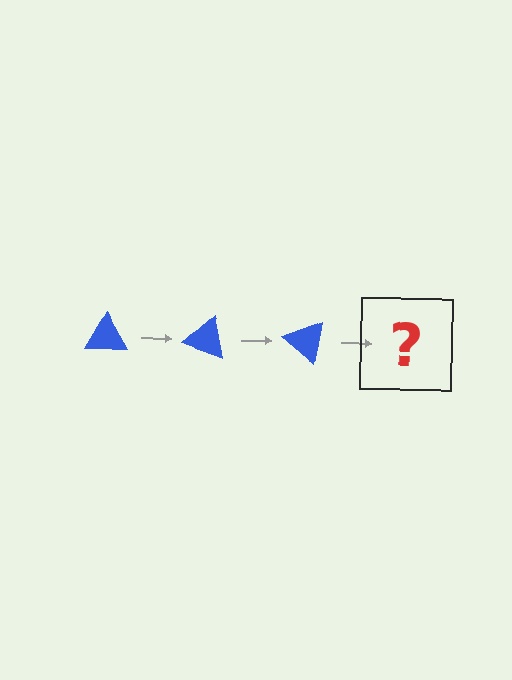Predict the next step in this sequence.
The next step is a blue triangle rotated 60 degrees.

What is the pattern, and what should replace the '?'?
The pattern is that the triangle rotates 20 degrees each step. The '?' should be a blue triangle rotated 60 degrees.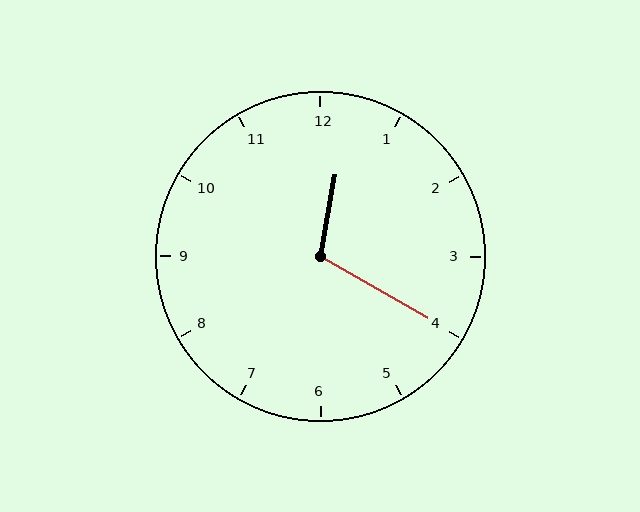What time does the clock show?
12:20.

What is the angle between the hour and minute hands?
Approximately 110 degrees.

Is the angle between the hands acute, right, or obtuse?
It is obtuse.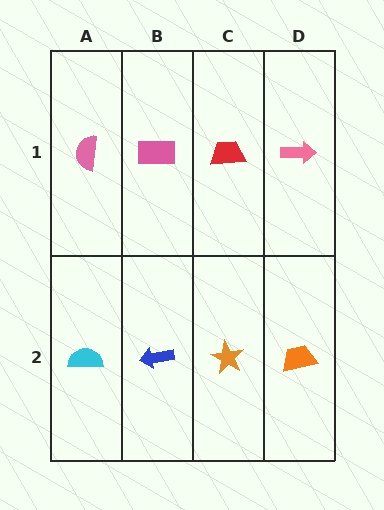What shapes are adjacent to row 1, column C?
An orange star (row 2, column C), a pink rectangle (row 1, column B), a pink arrow (row 1, column D).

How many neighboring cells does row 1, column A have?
2.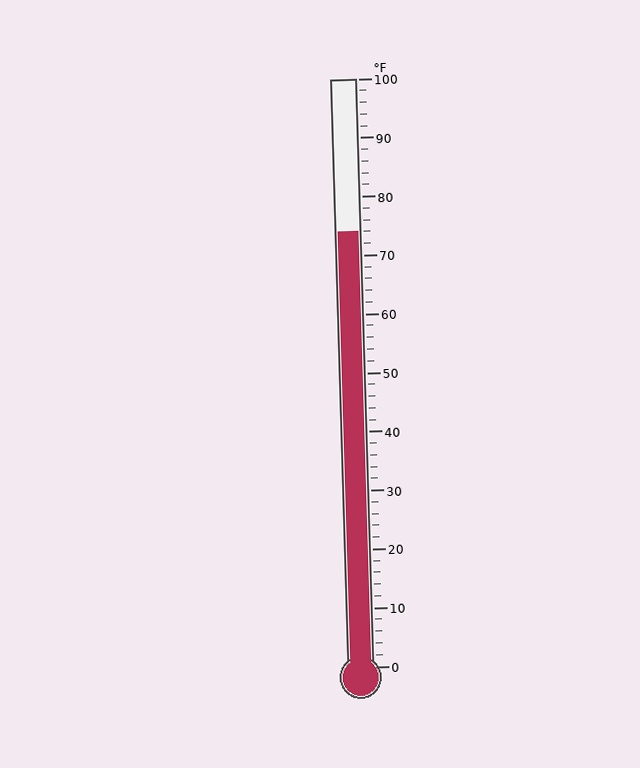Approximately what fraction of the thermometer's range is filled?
The thermometer is filled to approximately 75% of its range.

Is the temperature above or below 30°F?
The temperature is above 30°F.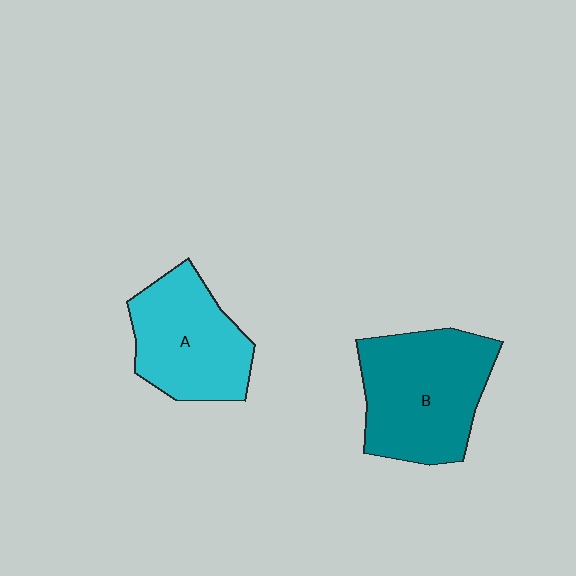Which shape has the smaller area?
Shape A (cyan).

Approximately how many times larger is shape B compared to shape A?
Approximately 1.2 times.